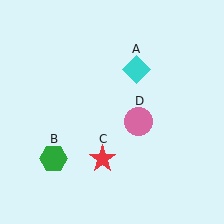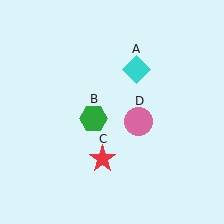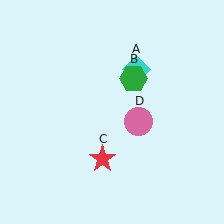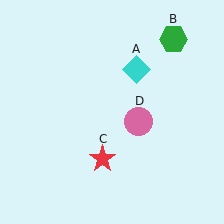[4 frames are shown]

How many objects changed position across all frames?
1 object changed position: green hexagon (object B).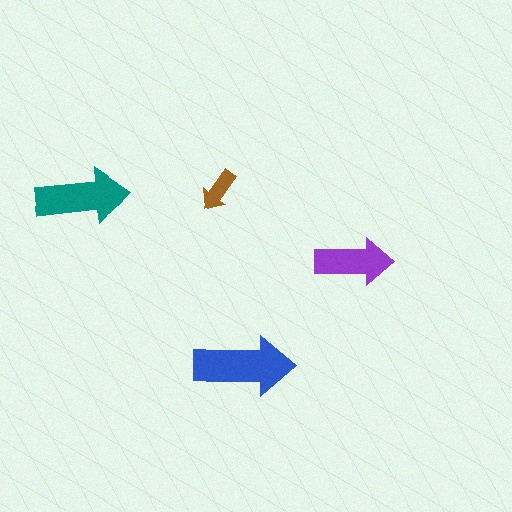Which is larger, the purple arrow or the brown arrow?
The purple one.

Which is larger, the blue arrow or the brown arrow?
The blue one.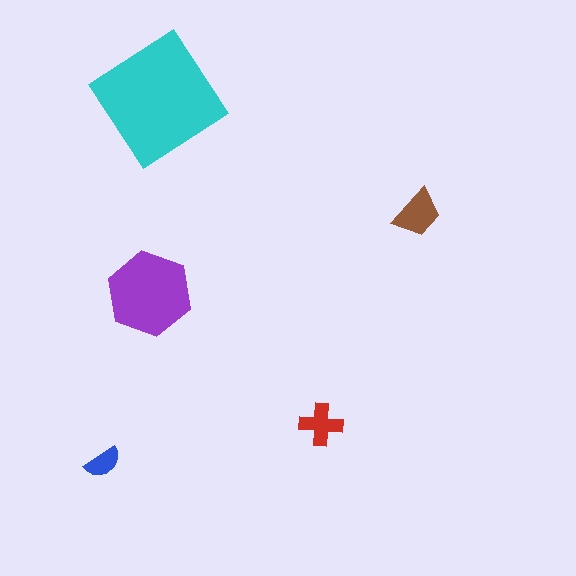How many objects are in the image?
There are 5 objects in the image.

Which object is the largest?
The cyan diamond.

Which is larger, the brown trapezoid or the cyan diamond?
The cyan diamond.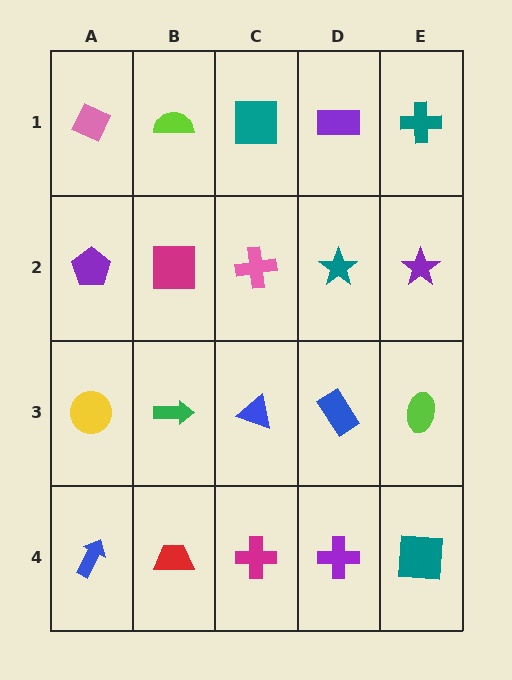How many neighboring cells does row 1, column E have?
2.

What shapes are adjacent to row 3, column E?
A purple star (row 2, column E), a teal square (row 4, column E), a blue rectangle (row 3, column D).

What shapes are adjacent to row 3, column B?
A magenta square (row 2, column B), a red trapezoid (row 4, column B), a yellow circle (row 3, column A), a blue triangle (row 3, column C).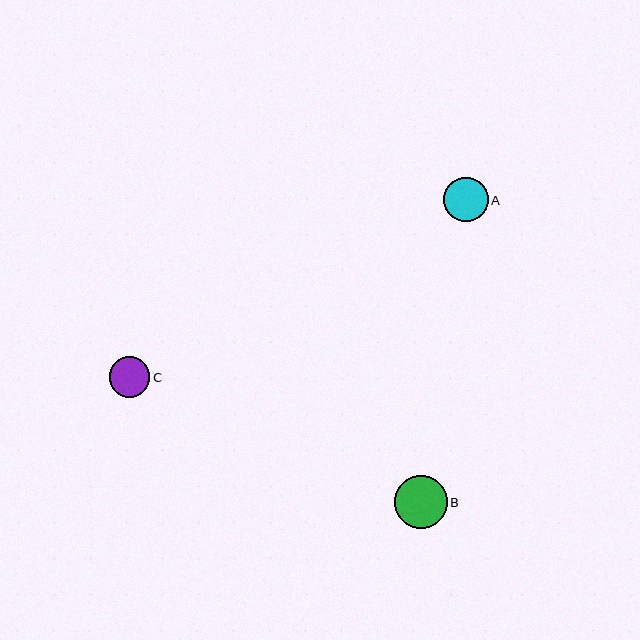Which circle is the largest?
Circle B is the largest with a size of approximately 53 pixels.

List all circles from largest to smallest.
From largest to smallest: B, A, C.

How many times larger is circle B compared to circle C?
Circle B is approximately 1.3 times the size of circle C.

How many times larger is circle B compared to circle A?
Circle B is approximately 1.2 times the size of circle A.